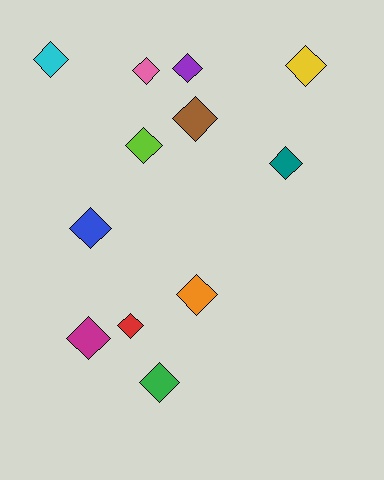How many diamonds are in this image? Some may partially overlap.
There are 12 diamonds.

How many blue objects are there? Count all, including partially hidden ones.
There is 1 blue object.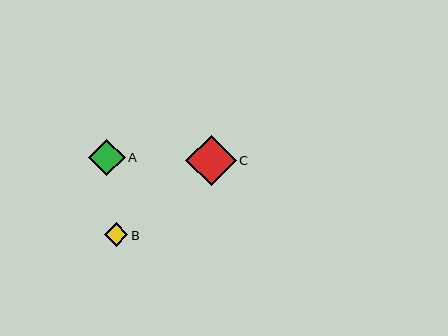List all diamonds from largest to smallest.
From largest to smallest: C, A, B.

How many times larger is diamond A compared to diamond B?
Diamond A is approximately 1.5 times the size of diamond B.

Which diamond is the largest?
Diamond C is the largest with a size of approximately 51 pixels.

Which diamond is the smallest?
Diamond B is the smallest with a size of approximately 24 pixels.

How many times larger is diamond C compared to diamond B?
Diamond C is approximately 2.1 times the size of diamond B.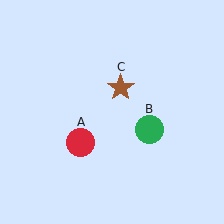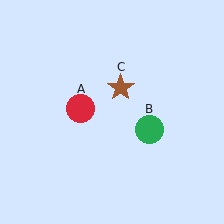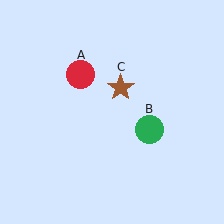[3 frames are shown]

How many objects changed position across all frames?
1 object changed position: red circle (object A).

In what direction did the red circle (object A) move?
The red circle (object A) moved up.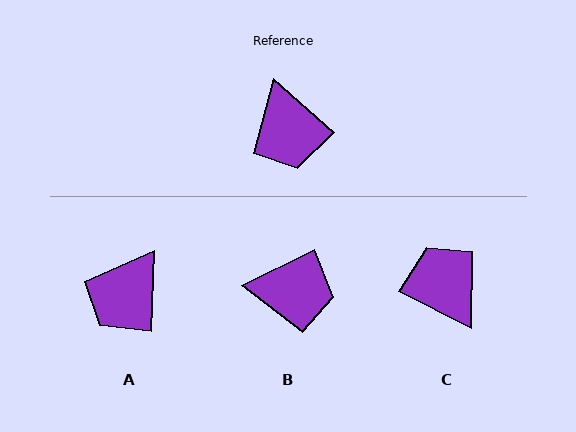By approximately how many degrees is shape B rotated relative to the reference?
Approximately 67 degrees counter-clockwise.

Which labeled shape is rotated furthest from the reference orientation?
C, about 166 degrees away.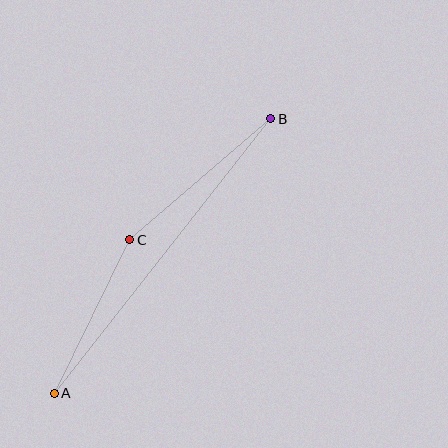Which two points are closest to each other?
Points A and C are closest to each other.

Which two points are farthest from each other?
Points A and B are farthest from each other.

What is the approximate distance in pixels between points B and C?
The distance between B and C is approximately 185 pixels.